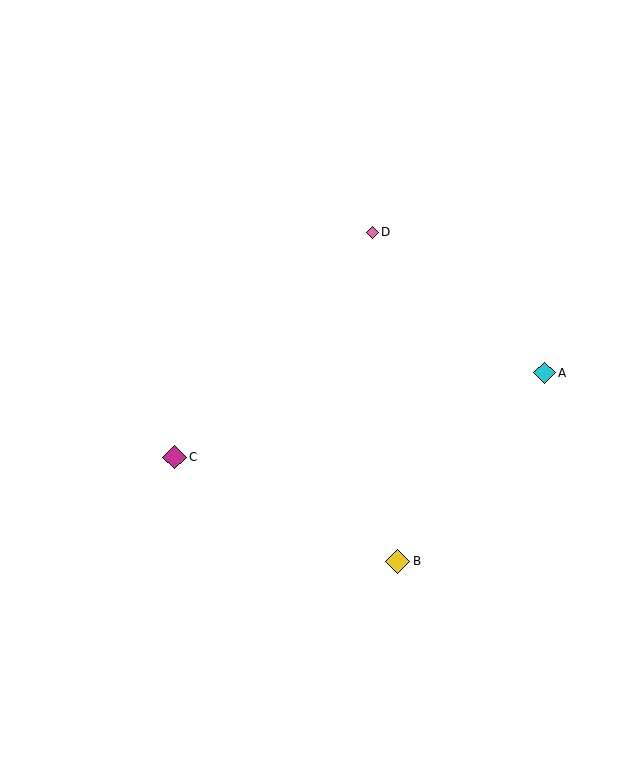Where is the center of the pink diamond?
The center of the pink diamond is at (372, 232).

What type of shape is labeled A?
Shape A is a cyan diamond.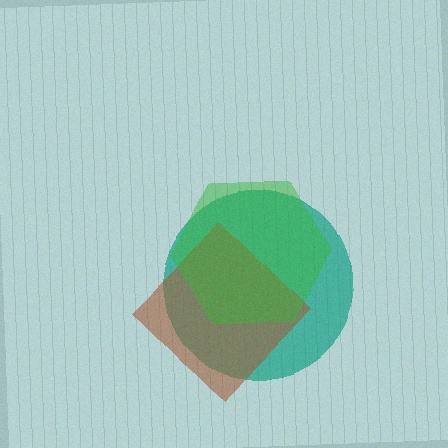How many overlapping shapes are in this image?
There are 3 overlapping shapes in the image.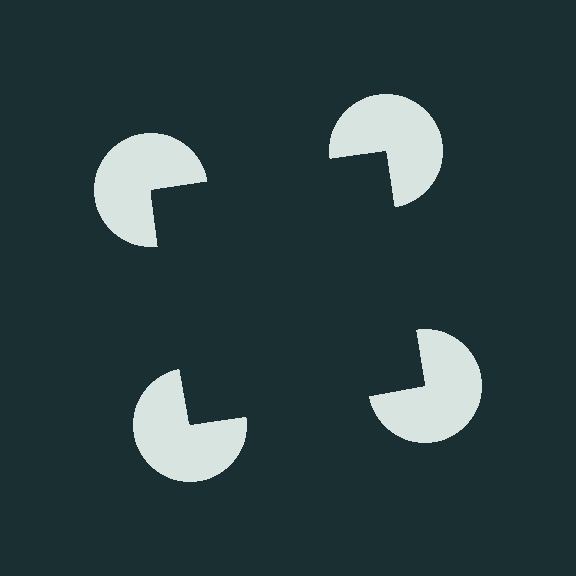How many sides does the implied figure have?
4 sides.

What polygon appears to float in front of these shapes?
An illusory square — its edges are inferred from the aligned wedge cuts in the pac-man discs, not physically drawn.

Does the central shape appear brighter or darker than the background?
It typically appears slightly darker than the background, even though no actual brightness change is drawn.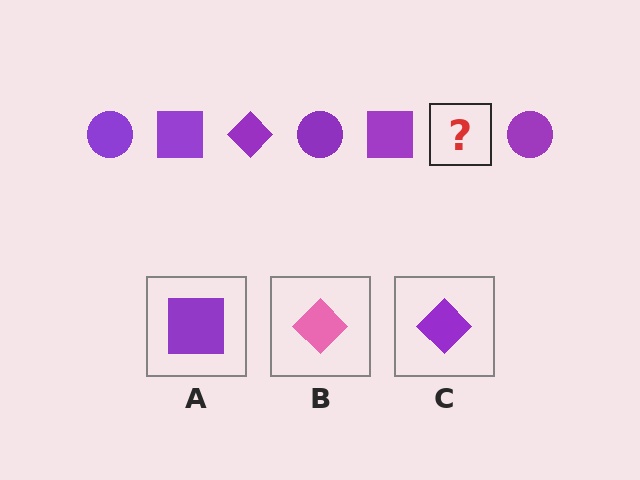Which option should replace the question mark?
Option C.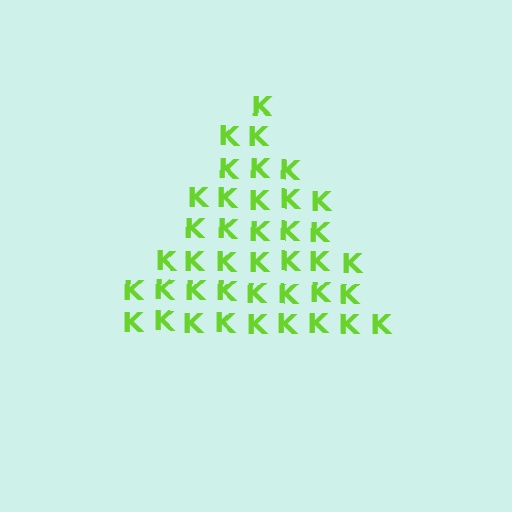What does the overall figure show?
The overall figure shows a triangle.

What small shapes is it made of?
It is made of small letter K's.